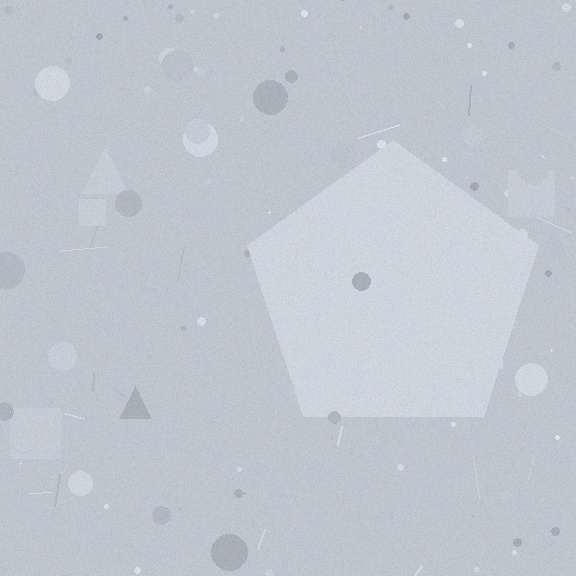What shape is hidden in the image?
A pentagon is hidden in the image.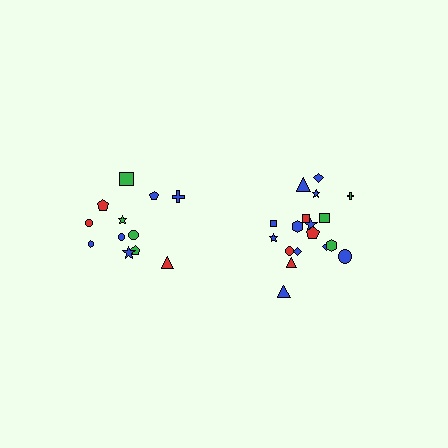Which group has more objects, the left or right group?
The right group.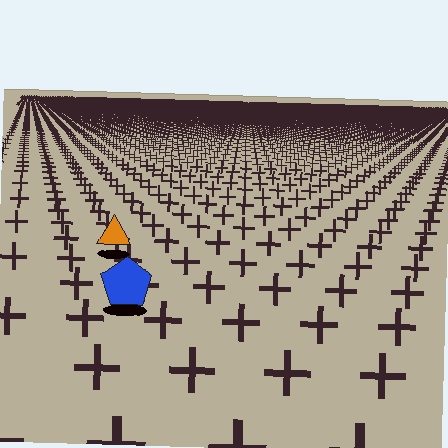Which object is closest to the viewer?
The blue pentagon is closest. The texture marks near it are larger and more spread out.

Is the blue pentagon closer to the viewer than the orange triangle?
Yes. The blue pentagon is closer — you can tell from the texture gradient: the ground texture is coarser near it.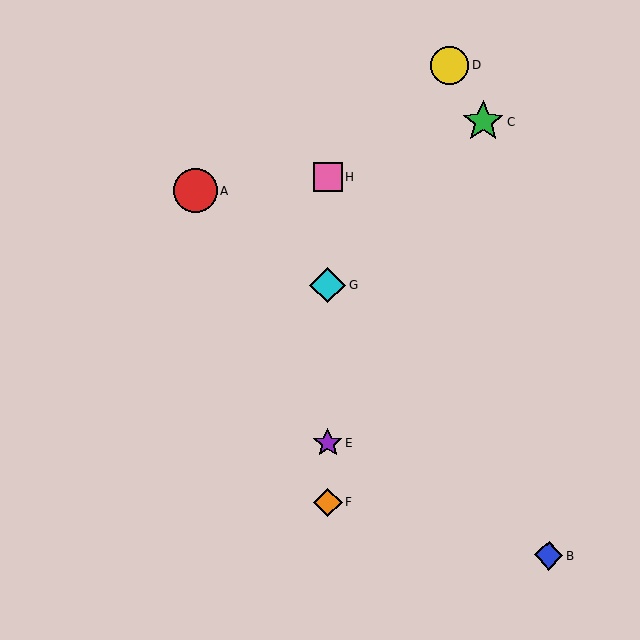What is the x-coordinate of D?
Object D is at x≈449.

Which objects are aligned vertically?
Objects E, F, G, H are aligned vertically.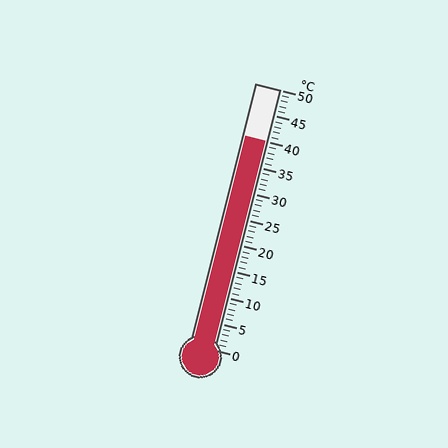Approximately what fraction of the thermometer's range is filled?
The thermometer is filled to approximately 80% of its range.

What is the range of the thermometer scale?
The thermometer scale ranges from 0°C to 50°C.